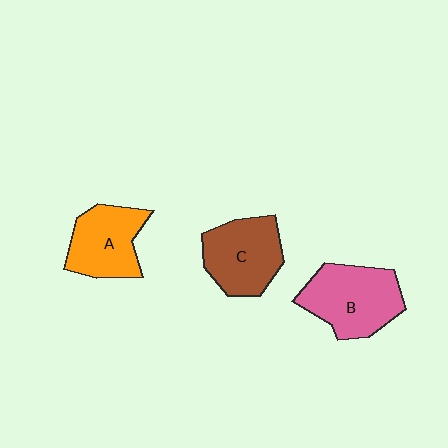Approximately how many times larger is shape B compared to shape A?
Approximately 1.2 times.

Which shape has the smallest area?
Shape A (orange).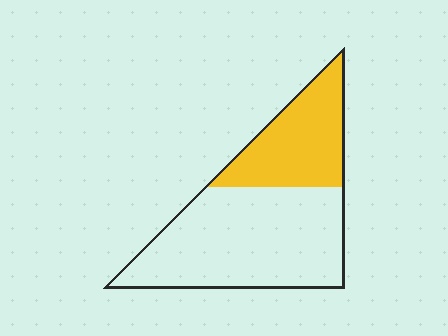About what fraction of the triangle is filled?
About one third (1/3).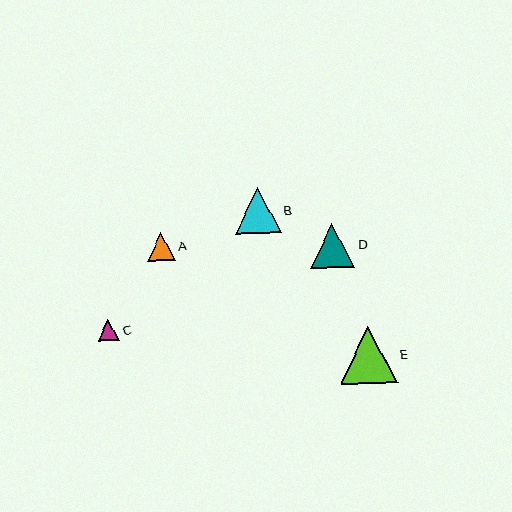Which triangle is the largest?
Triangle E is the largest with a size of approximately 57 pixels.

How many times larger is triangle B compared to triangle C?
Triangle B is approximately 2.1 times the size of triangle C.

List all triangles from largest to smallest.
From largest to smallest: E, B, D, A, C.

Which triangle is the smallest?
Triangle C is the smallest with a size of approximately 21 pixels.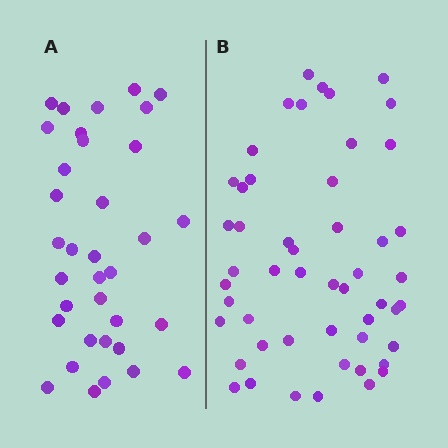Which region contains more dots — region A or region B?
Region B (the right region) has more dots.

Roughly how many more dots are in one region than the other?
Region B has approximately 15 more dots than region A.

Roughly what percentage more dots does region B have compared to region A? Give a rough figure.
About 45% more.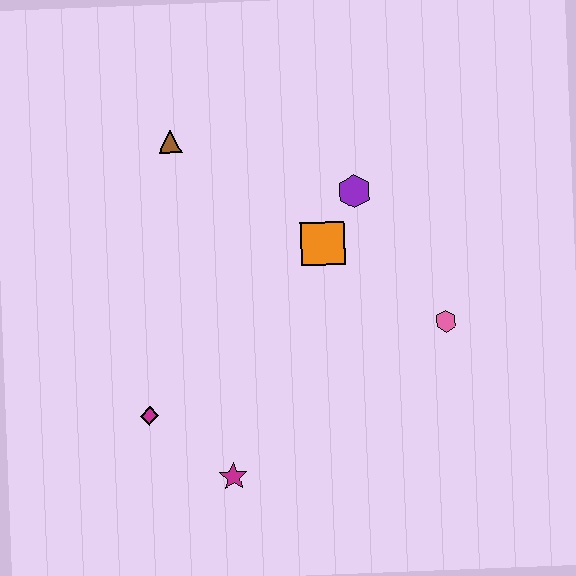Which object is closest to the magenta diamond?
The magenta star is closest to the magenta diamond.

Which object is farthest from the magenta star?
The brown triangle is farthest from the magenta star.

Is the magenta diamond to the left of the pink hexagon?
Yes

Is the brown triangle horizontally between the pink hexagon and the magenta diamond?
Yes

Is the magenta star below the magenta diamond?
Yes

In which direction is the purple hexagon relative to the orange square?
The purple hexagon is above the orange square.